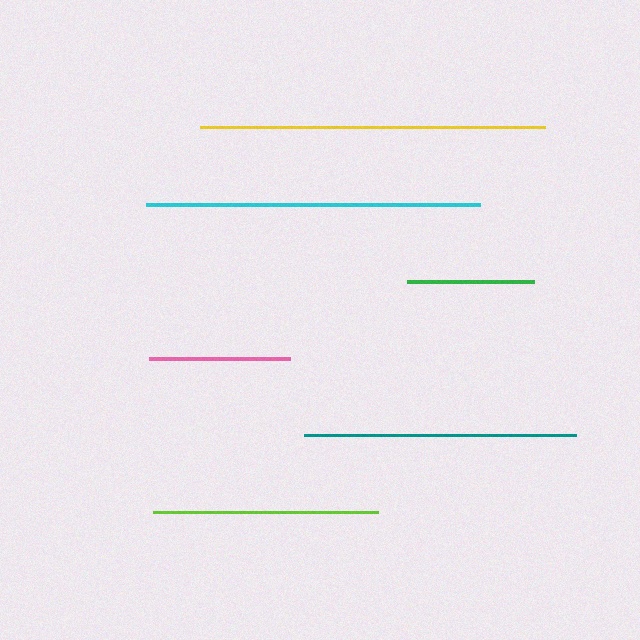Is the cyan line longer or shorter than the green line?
The cyan line is longer than the green line.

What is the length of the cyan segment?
The cyan segment is approximately 334 pixels long.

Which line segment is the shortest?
The green line is the shortest at approximately 127 pixels.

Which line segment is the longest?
The yellow line is the longest at approximately 345 pixels.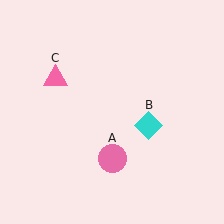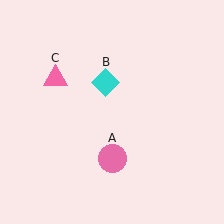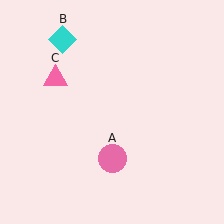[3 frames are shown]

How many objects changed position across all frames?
1 object changed position: cyan diamond (object B).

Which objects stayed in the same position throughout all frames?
Pink circle (object A) and pink triangle (object C) remained stationary.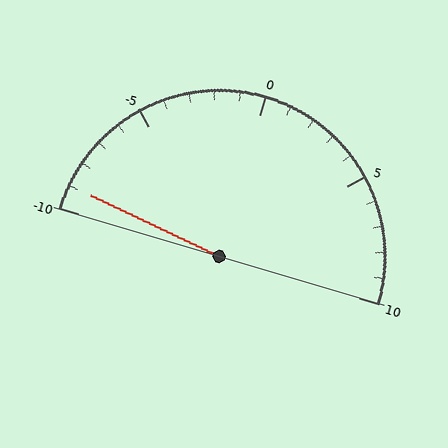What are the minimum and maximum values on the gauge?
The gauge ranges from -10 to 10.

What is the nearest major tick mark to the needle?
The nearest major tick mark is -10.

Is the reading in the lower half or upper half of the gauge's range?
The reading is in the lower half of the range (-10 to 10).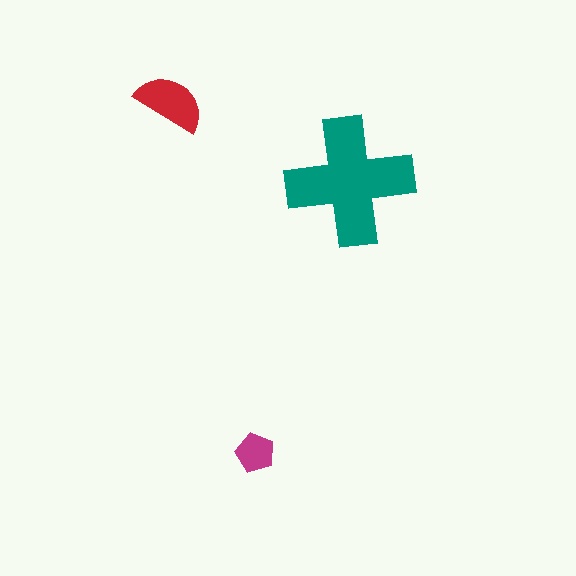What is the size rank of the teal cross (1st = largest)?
1st.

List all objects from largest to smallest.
The teal cross, the red semicircle, the magenta pentagon.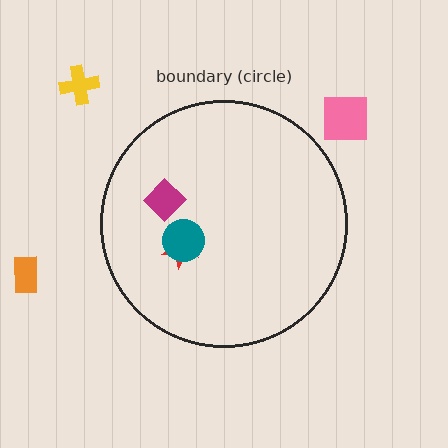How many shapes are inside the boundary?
3 inside, 3 outside.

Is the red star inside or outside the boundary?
Inside.